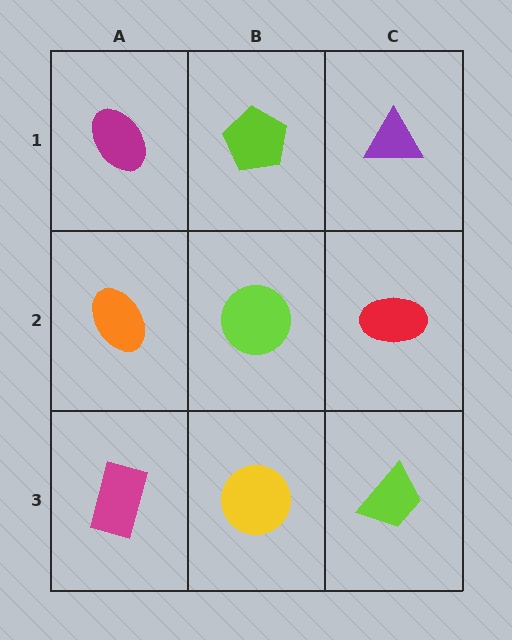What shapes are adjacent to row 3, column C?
A red ellipse (row 2, column C), a yellow circle (row 3, column B).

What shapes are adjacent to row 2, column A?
A magenta ellipse (row 1, column A), a magenta rectangle (row 3, column A), a lime circle (row 2, column B).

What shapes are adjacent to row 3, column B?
A lime circle (row 2, column B), a magenta rectangle (row 3, column A), a lime trapezoid (row 3, column C).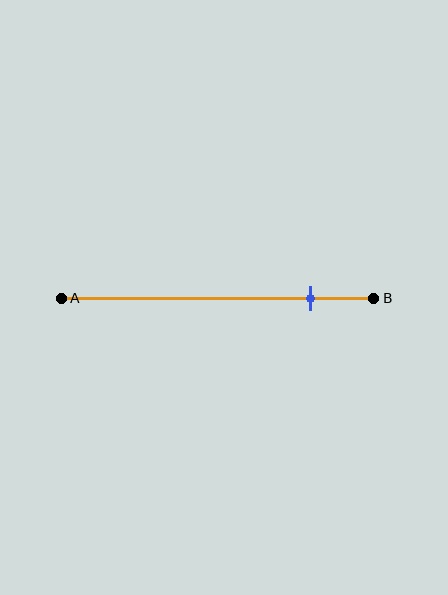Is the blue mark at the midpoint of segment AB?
No, the mark is at about 80% from A, not at the 50% midpoint.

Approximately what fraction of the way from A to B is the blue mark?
The blue mark is approximately 80% of the way from A to B.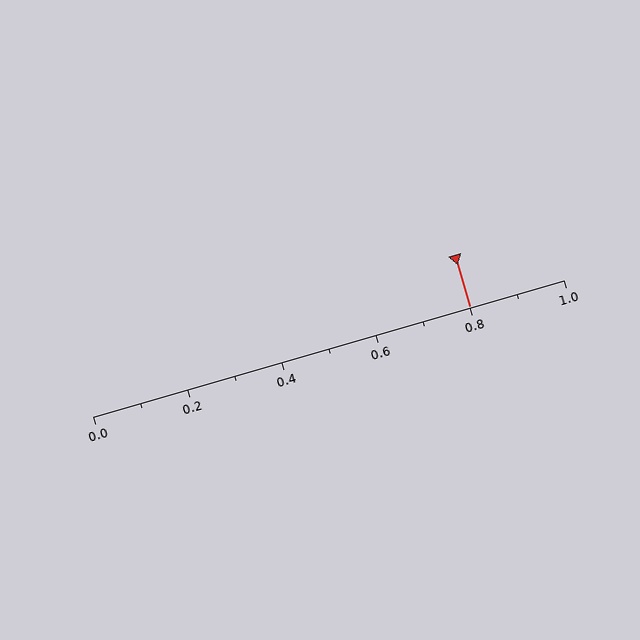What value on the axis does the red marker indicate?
The marker indicates approximately 0.8.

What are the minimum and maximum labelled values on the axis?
The axis runs from 0.0 to 1.0.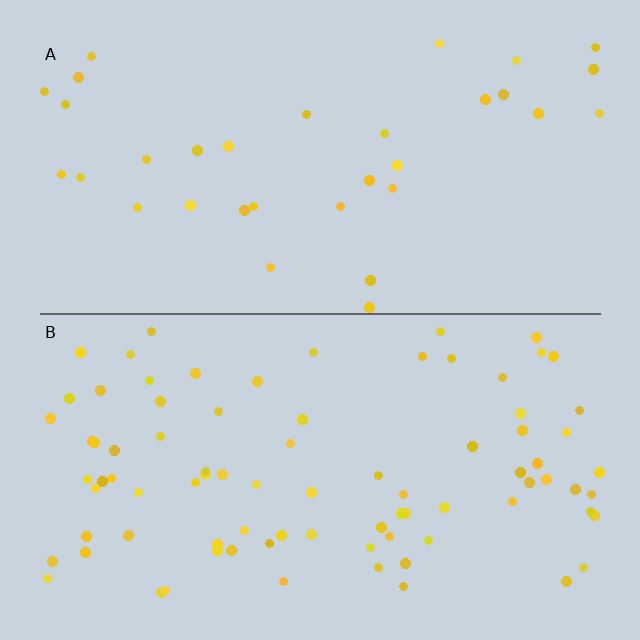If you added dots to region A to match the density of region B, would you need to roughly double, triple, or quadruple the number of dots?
Approximately triple.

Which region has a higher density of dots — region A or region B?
B (the bottom).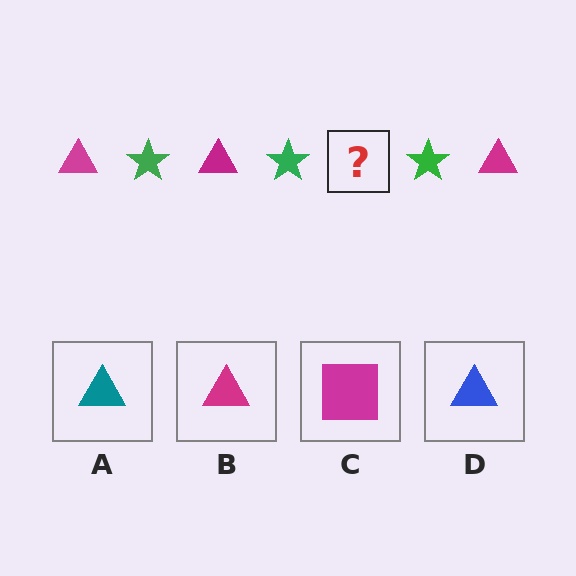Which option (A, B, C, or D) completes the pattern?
B.